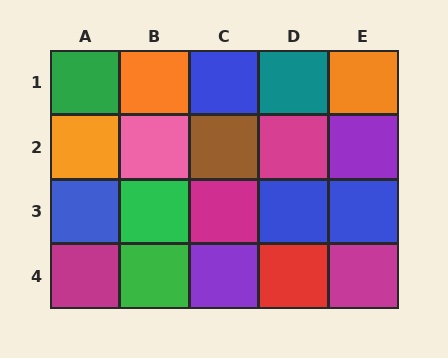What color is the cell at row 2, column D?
Magenta.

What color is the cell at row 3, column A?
Blue.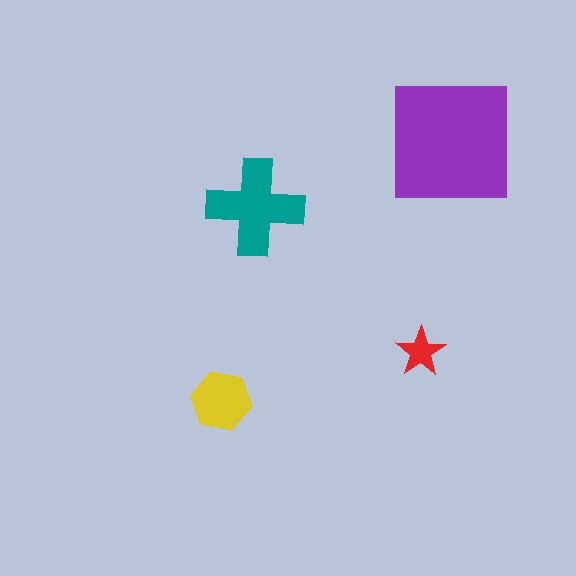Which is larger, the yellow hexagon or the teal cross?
The teal cross.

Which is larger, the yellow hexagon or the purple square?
The purple square.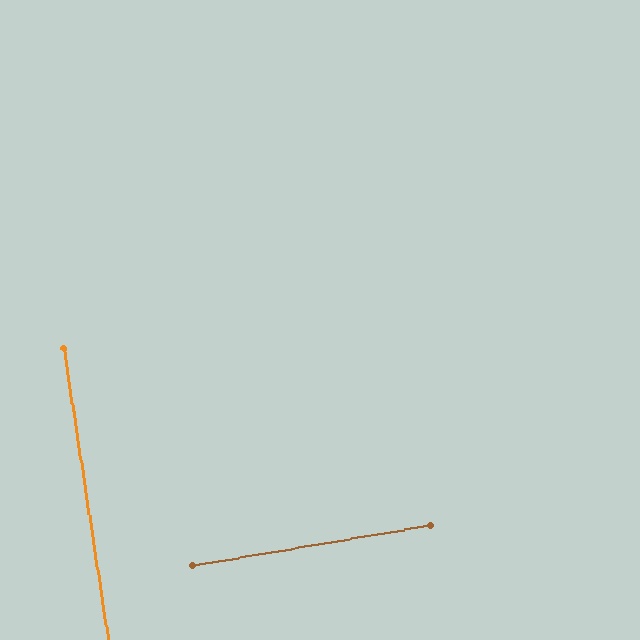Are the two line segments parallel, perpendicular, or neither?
Perpendicular — they meet at approximately 89°.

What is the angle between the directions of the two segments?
Approximately 89 degrees.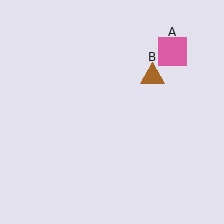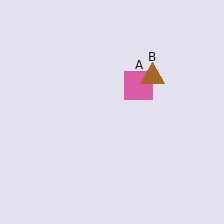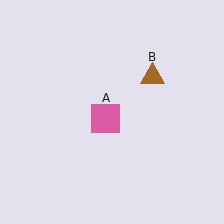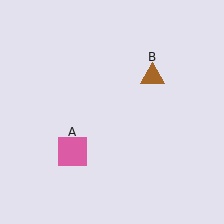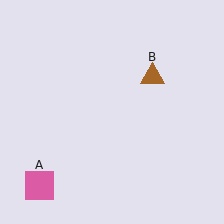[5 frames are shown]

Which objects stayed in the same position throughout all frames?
Brown triangle (object B) remained stationary.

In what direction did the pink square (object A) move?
The pink square (object A) moved down and to the left.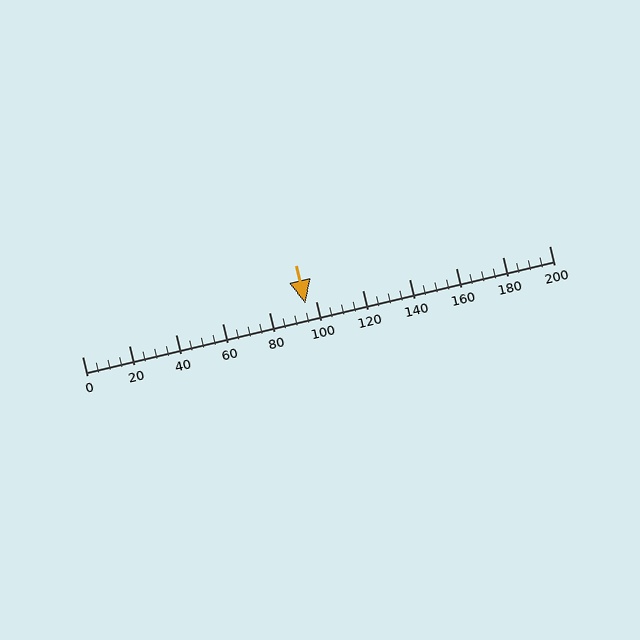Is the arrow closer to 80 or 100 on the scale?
The arrow is closer to 100.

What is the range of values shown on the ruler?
The ruler shows values from 0 to 200.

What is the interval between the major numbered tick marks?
The major tick marks are spaced 20 units apart.